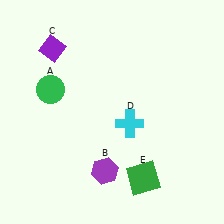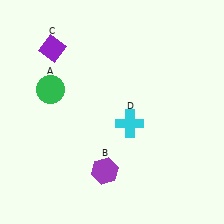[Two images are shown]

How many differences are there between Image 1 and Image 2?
There is 1 difference between the two images.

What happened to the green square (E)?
The green square (E) was removed in Image 2. It was in the bottom-right area of Image 1.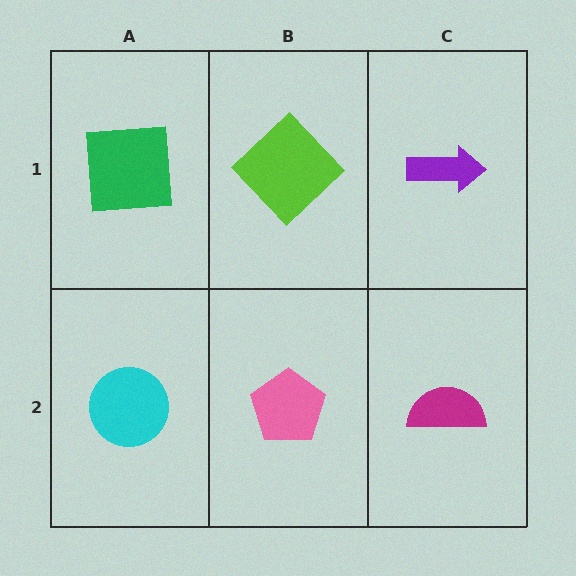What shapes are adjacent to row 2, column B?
A lime diamond (row 1, column B), a cyan circle (row 2, column A), a magenta semicircle (row 2, column C).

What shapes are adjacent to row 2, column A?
A green square (row 1, column A), a pink pentagon (row 2, column B).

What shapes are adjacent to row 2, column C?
A purple arrow (row 1, column C), a pink pentagon (row 2, column B).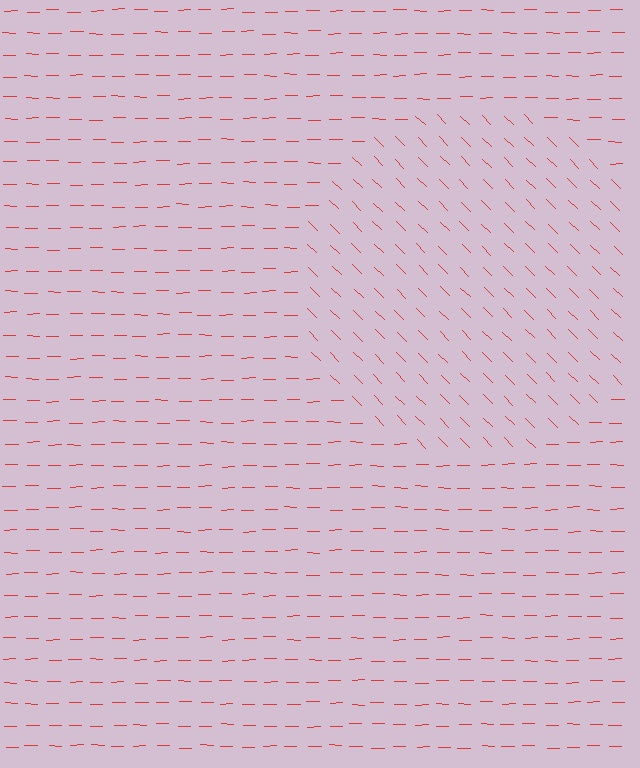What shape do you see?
I see a circle.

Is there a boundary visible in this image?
Yes, there is a texture boundary formed by a change in line orientation.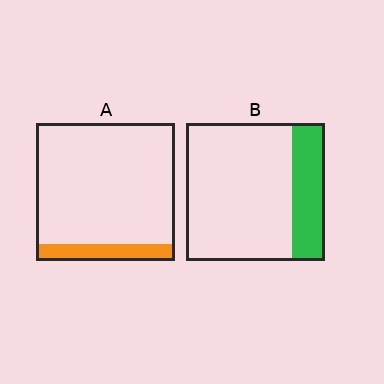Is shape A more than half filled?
No.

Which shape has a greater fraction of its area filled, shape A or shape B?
Shape B.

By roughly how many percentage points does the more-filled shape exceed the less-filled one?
By roughly 10 percentage points (B over A).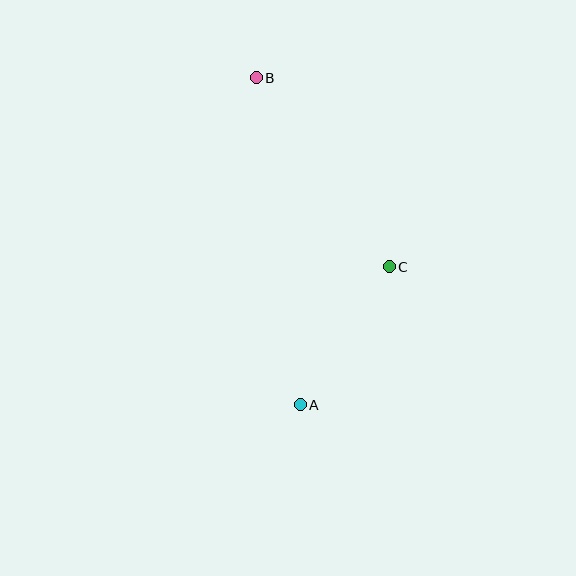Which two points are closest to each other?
Points A and C are closest to each other.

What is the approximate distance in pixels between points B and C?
The distance between B and C is approximately 231 pixels.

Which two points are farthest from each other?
Points A and B are farthest from each other.